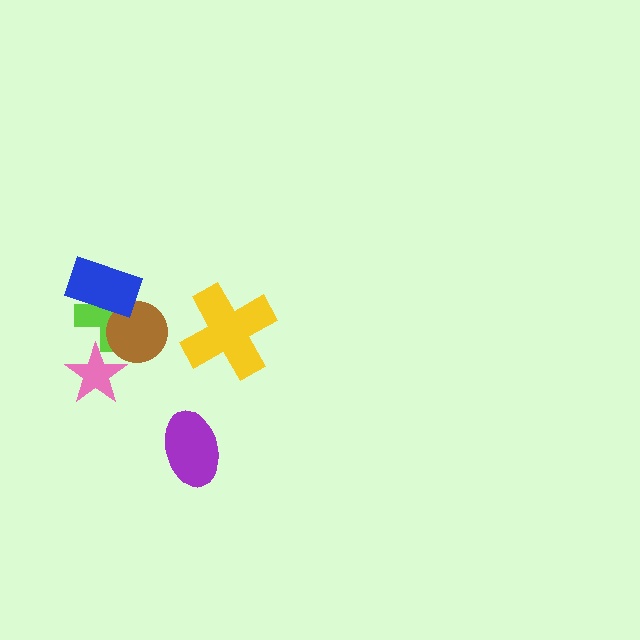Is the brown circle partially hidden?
Yes, it is partially covered by another shape.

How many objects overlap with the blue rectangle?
2 objects overlap with the blue rectangle.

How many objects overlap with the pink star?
1 object overlaps with the pink star.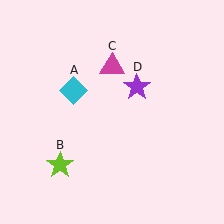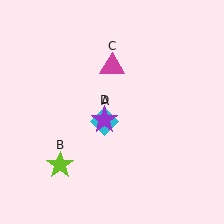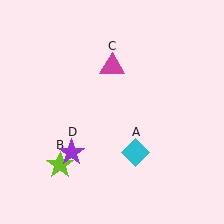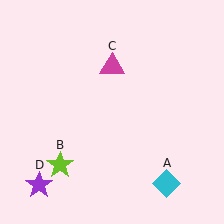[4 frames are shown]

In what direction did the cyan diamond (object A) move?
The cyan diamond (object A) moved down and to the right.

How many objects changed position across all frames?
2 objects changed position: cyan diamond (object A), purple star (object D).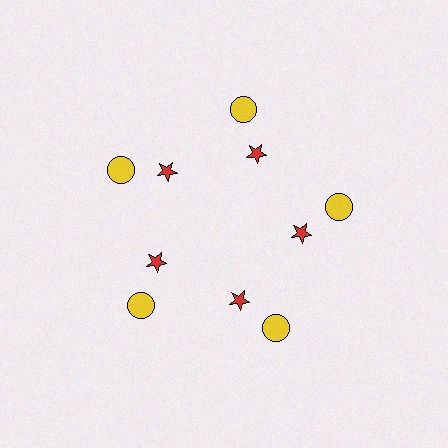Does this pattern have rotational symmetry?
Yes, this pattern has 5-fold rotational symmetry. It looks the same after rotating 72 degrees around the center.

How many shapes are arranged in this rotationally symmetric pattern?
There are 10 shapes, arranged in 5 groups of 2.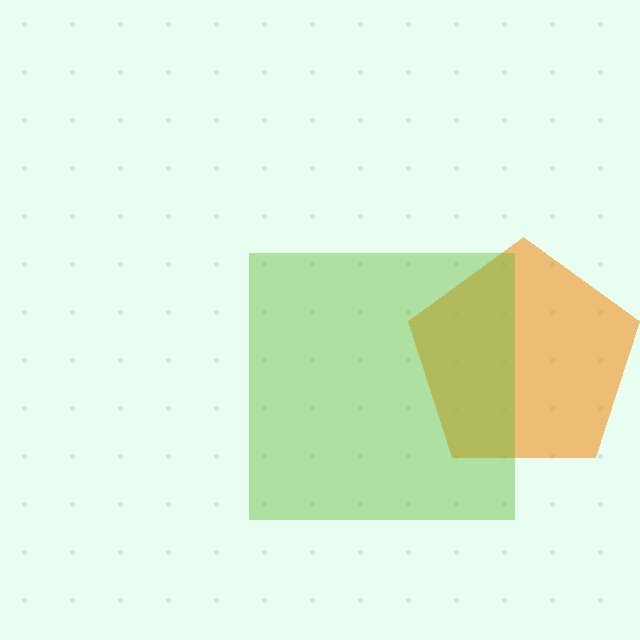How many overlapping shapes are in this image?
There are 2 overlapping shapes in the image.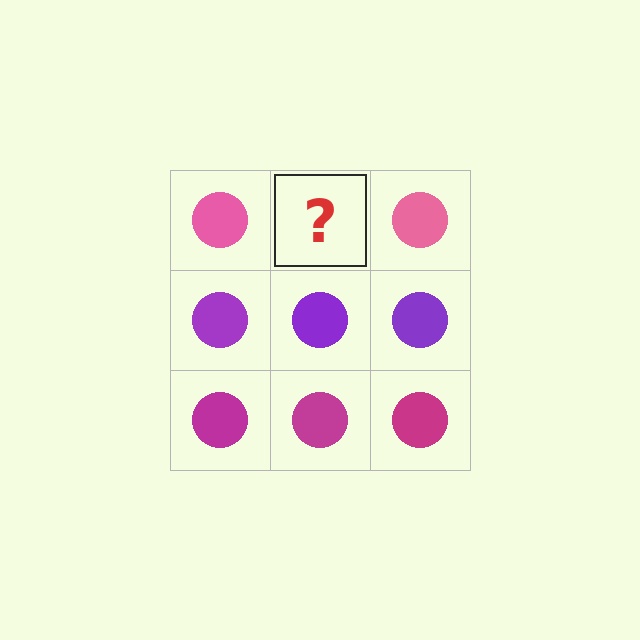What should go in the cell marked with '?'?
The missing cell should contain a pink circle.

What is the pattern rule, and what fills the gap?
The rule is that each row has a consistent color. The gap should be filled with a pink circle.